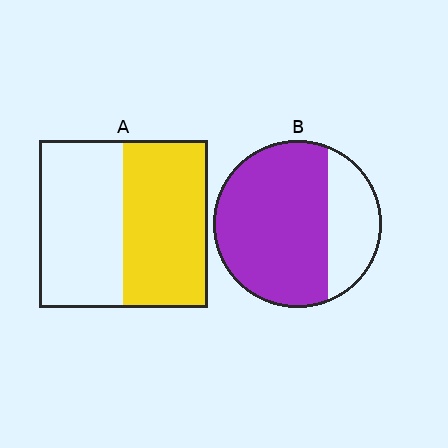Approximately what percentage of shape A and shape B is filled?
A is approximately 50% and B is approximately 70%.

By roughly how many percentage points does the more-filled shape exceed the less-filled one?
By roughly 20 percentage points (B over A).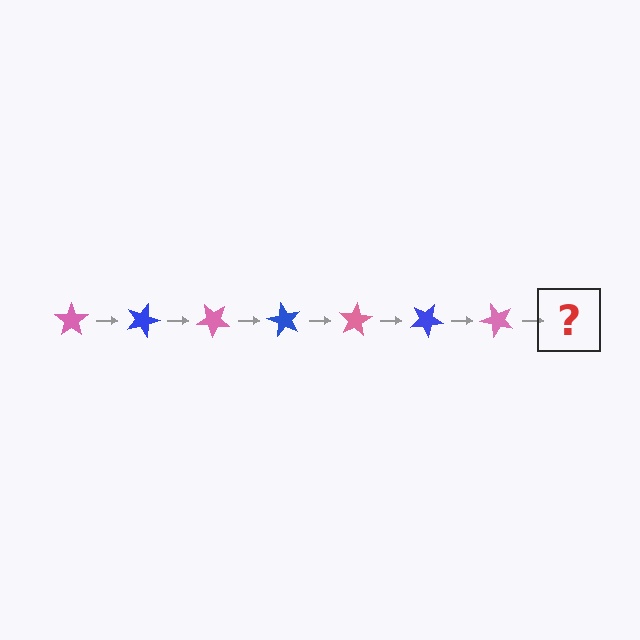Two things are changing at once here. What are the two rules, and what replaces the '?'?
The two rules are that it rotates 20 degrees each step and the color cycles through pink and blue. The '?' should be a blue star, rotated 140 degrees from the start.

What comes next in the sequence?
The next element should be a blue star, rotated 140 degrees from the start.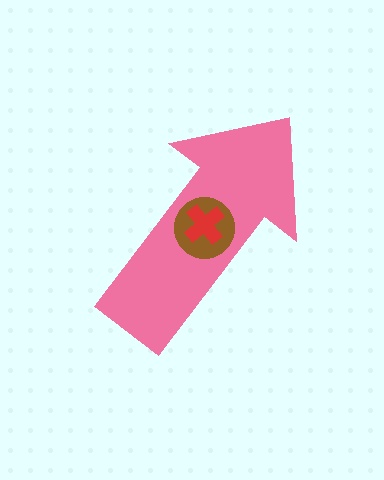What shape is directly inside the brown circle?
The red cross.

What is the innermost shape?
The red cross.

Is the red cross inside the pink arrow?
Yes.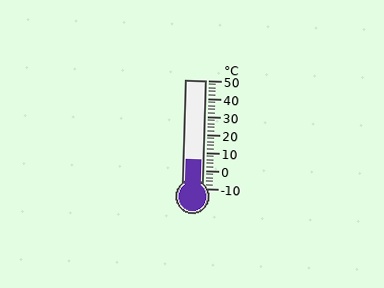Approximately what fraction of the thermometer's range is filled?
The thermometer is filled to approximately 25% of its range.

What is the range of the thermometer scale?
The thermometer scale ranges from -10°C to 50°C.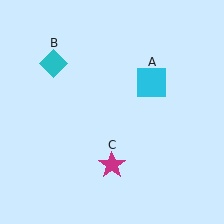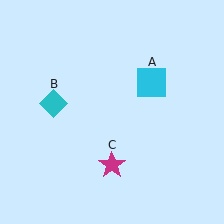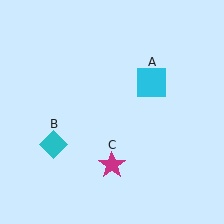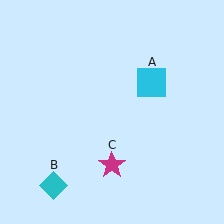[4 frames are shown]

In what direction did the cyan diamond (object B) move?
The cyan diamond (object B) moved down.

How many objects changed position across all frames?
1 object changed position: cyan diamond (object B).